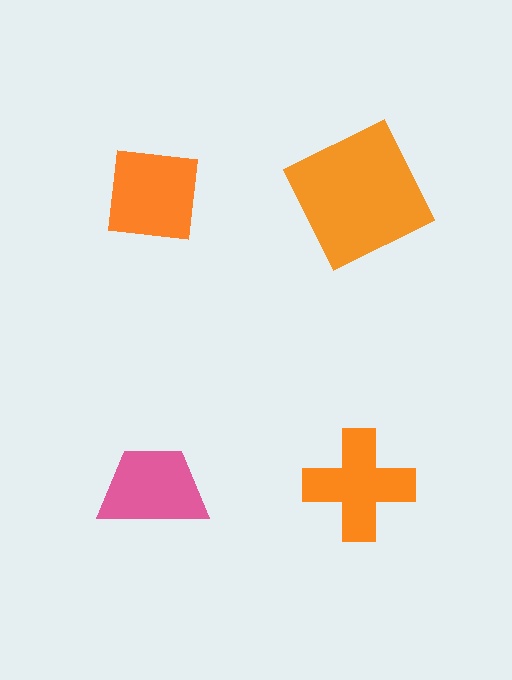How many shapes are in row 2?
2 shapes.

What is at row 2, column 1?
A pink trapezoid.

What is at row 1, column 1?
An orange square.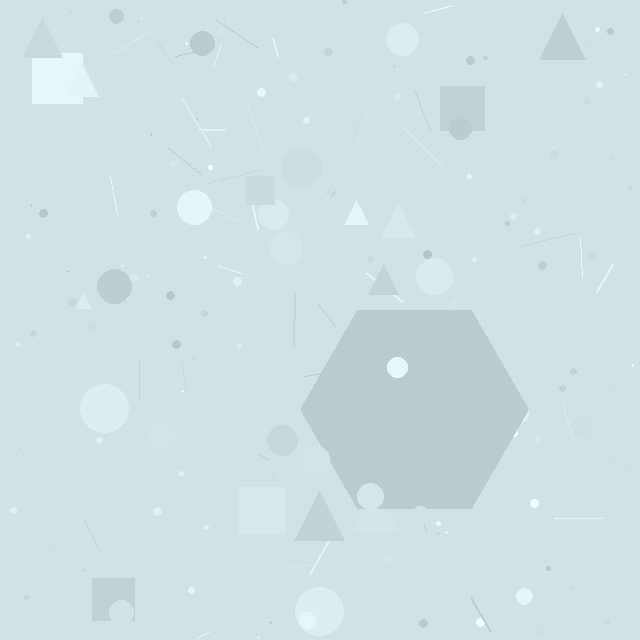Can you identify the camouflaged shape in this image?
The camouflaged shape is a hexagon.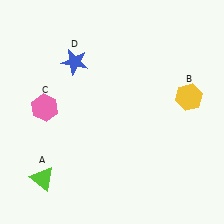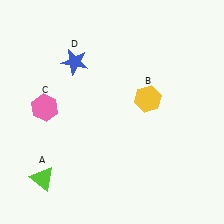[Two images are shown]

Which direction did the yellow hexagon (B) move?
The yellow hexagon (B) moved left.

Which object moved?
The yellow hexagon (B) moved left.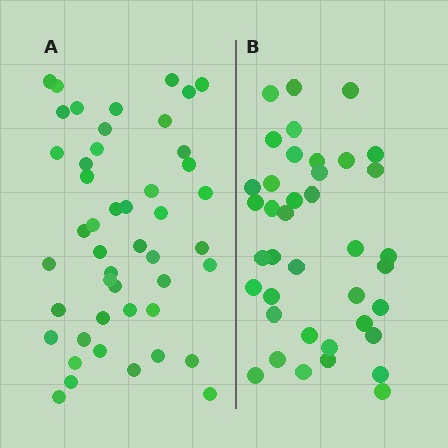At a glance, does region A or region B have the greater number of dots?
Region A (the left region) has more dots.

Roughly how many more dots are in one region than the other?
Region A has roughly 8 or so more dots than region B.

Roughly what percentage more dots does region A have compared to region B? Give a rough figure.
About 20% more.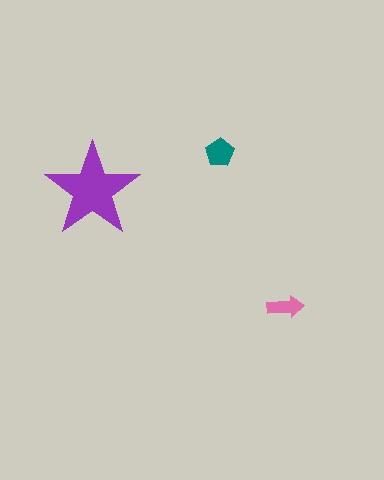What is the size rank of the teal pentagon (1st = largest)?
2nd.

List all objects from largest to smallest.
The purple star, the teal pentagon, the pink arrow.